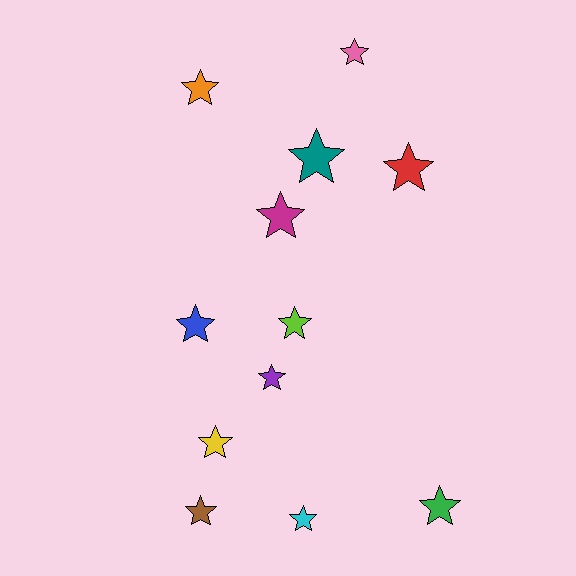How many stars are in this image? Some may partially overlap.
There are 12 stars.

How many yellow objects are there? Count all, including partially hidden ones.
There is 1 yellow object.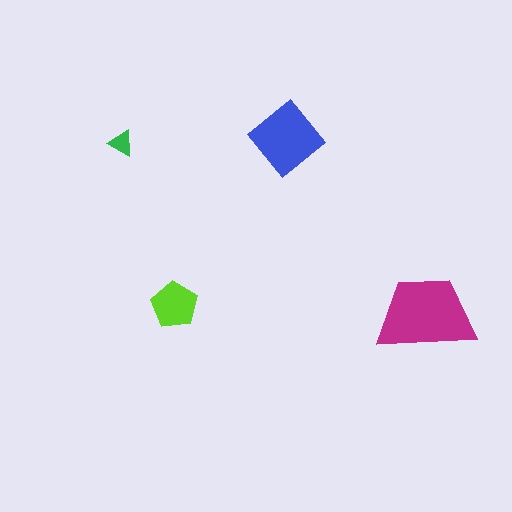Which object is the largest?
The magenta trapezoid.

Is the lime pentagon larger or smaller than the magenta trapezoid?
Smaller.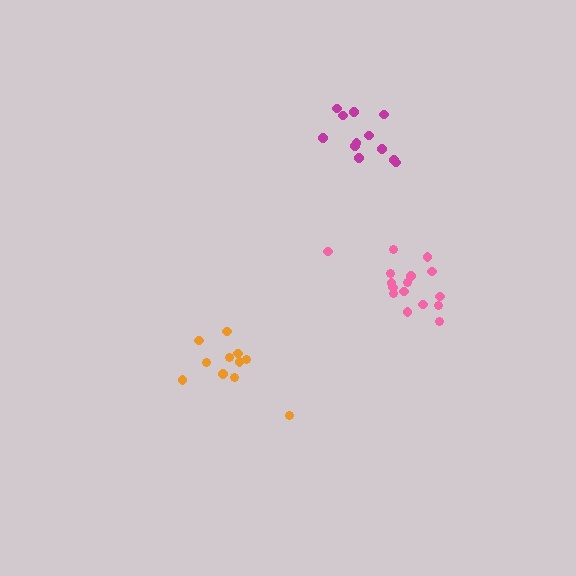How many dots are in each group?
Group 1: 12 dots, Group 2: 11 dots, Group 3: 16 dots (39 total).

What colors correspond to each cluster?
The clusters are colored: magenta, orange, pink.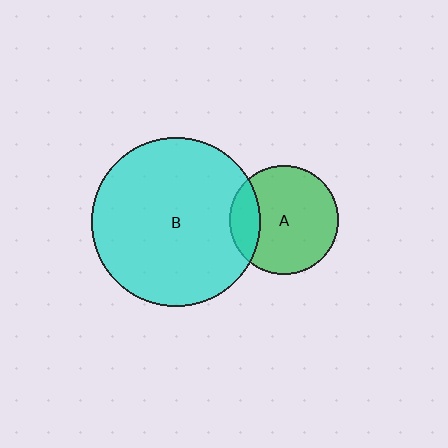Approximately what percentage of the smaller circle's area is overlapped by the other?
Approximately 20%.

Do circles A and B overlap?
Yes.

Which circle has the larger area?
Circle B (cyan).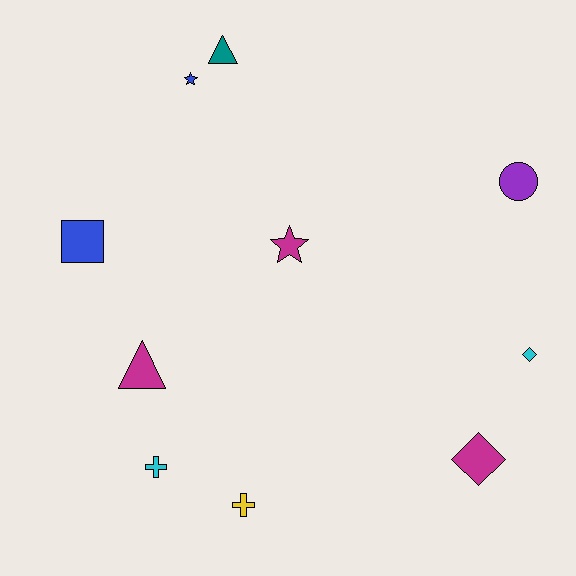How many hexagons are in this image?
There are no hexagons.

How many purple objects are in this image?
There is 1 purple object.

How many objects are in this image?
There are 10 objects.